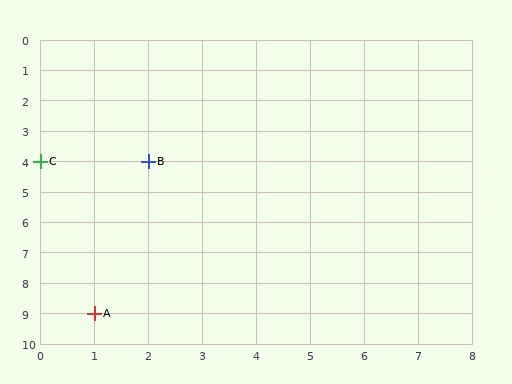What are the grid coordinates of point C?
Point C is at grid coordinates (0, 4).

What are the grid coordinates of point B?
Point B is at grid coordinates (2, 4).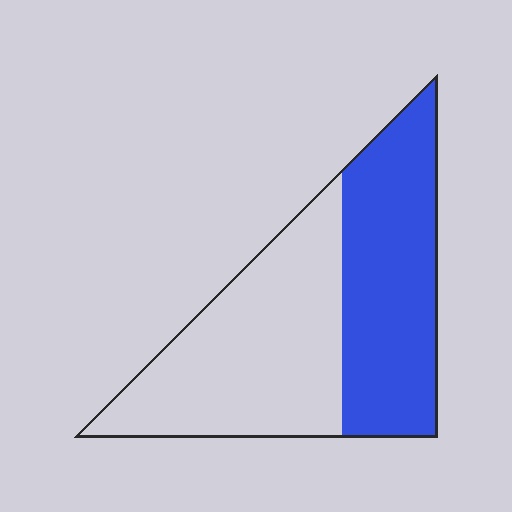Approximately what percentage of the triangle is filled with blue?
Approximately 45%.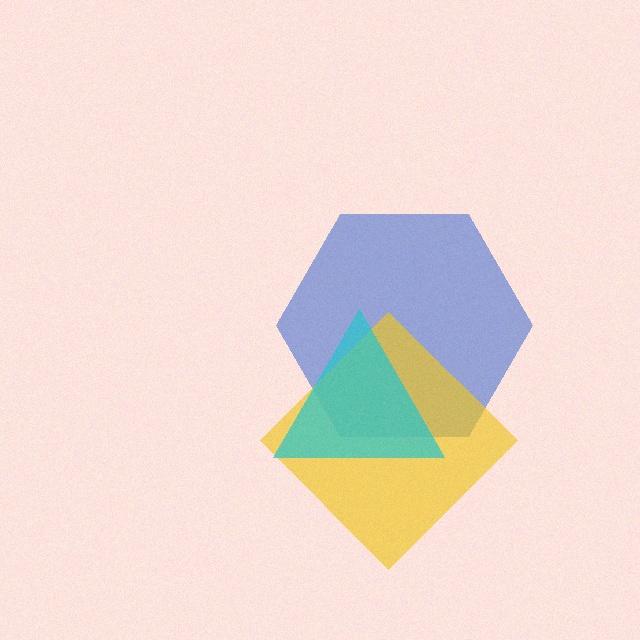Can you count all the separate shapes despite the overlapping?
Yes, there are 3 separate shapes.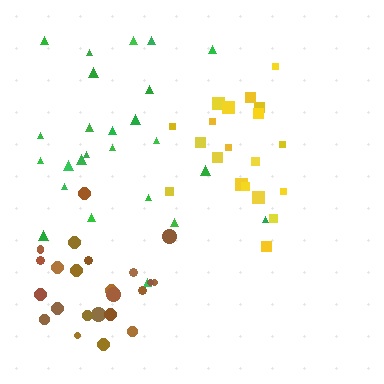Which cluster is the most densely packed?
Brown.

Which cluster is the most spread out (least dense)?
Green.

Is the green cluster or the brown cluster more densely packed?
Brown.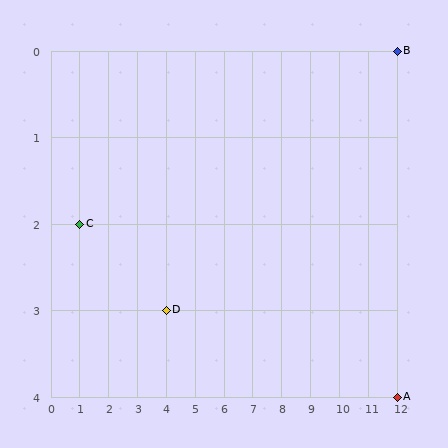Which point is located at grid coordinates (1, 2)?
Point C is at (1, 2).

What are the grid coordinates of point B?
Point B is at grid coordinates (12, 0).